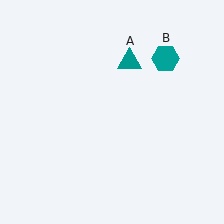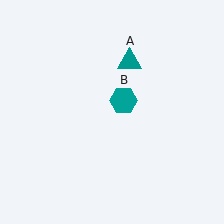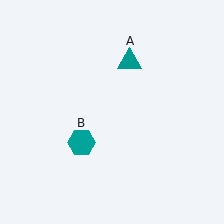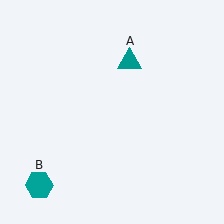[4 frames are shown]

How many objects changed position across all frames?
1 object changed position: teal hexagon (object B).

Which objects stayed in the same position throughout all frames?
Teal triangle (object A) remained stationary.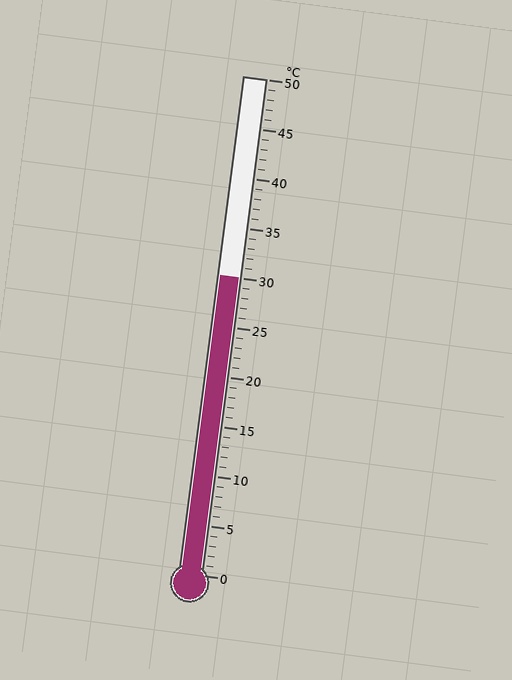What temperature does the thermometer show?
The thermometer shows approximately 30°C.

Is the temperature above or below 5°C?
The temperature is above 5°C.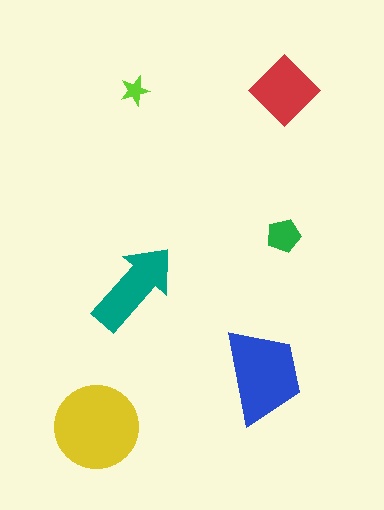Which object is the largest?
The yellow circle.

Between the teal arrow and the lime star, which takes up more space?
The teal arrow.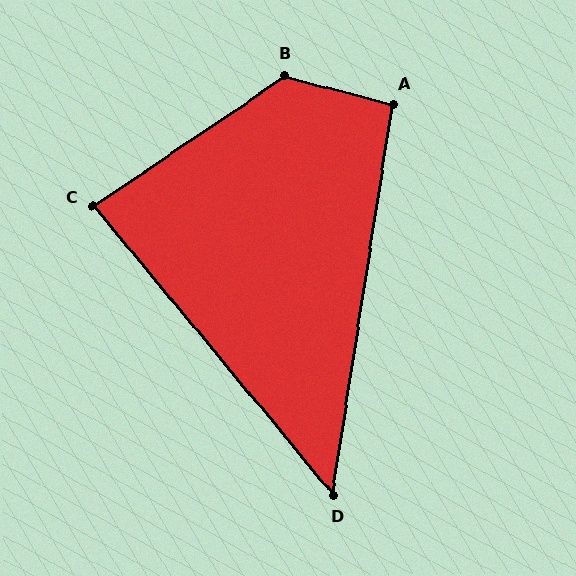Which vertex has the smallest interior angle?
D, at approximately 49 degrees.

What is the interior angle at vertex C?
Approximately 84 degrees (acute).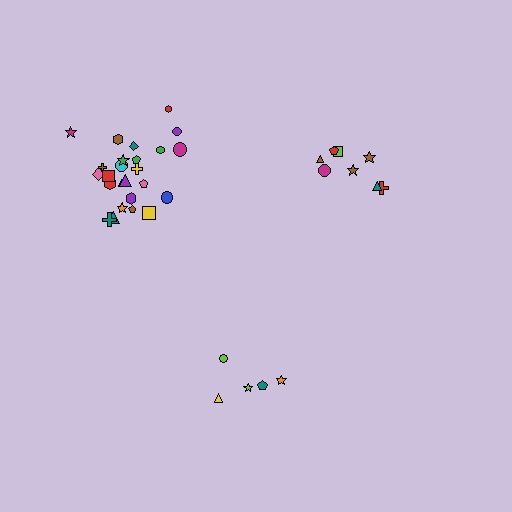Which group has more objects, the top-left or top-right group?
The top-left group.